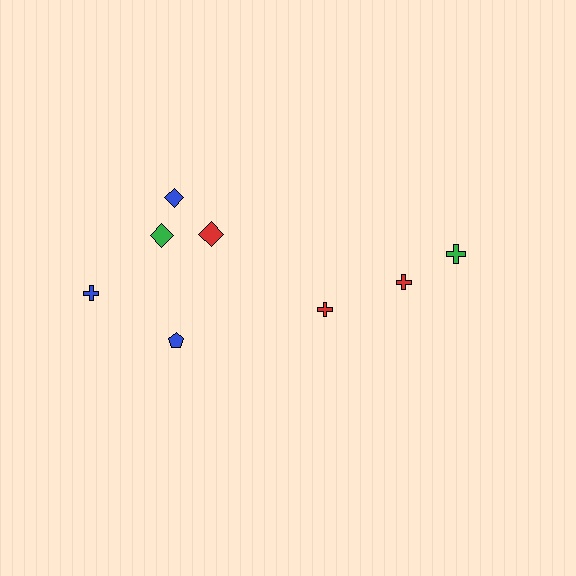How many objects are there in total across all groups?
There are 8 objects.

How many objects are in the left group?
There are 5 objects.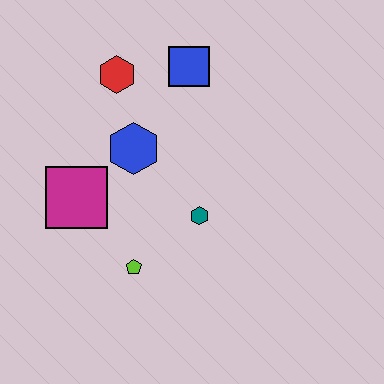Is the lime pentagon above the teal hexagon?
No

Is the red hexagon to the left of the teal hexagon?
Yes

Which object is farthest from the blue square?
The lime pentagon is farthest from the blue square.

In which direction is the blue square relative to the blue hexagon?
The blue square is above the blue hexagon.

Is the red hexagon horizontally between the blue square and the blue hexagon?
No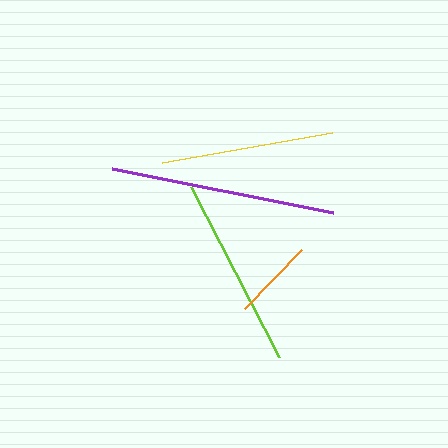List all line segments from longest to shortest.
From longest to shortest: purple, lime, yellow, orange.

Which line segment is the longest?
The purple line is the longest at approximately 226 pixels.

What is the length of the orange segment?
The orange segment is approximately 82 pixels long.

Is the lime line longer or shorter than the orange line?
The lime line is longer than the orange line.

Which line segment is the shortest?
The orange line is the shortest at approximately 82 pixels.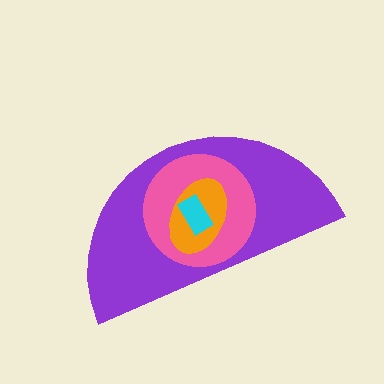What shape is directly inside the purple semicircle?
The pink circle.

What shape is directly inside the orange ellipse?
The cyan rectangle.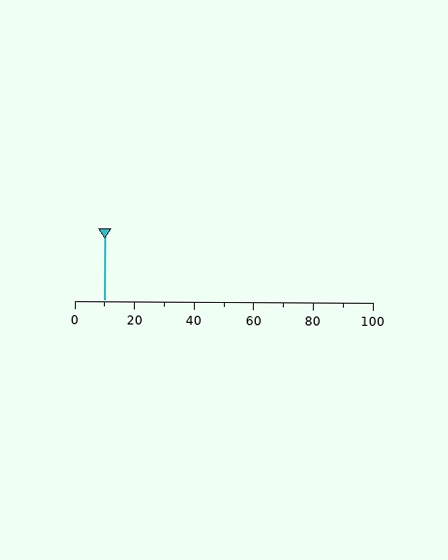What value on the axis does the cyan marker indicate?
The marker indicates approximately 10.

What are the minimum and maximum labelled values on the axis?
The axis runs from 0 to 100.